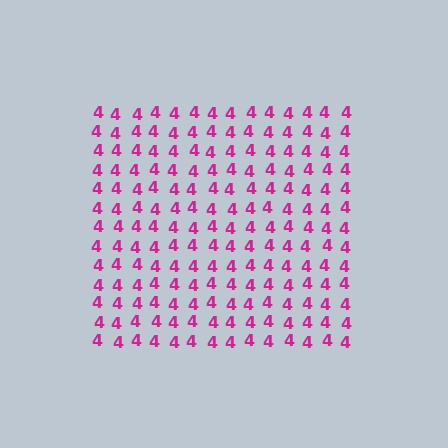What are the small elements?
The small elements are digit 4's.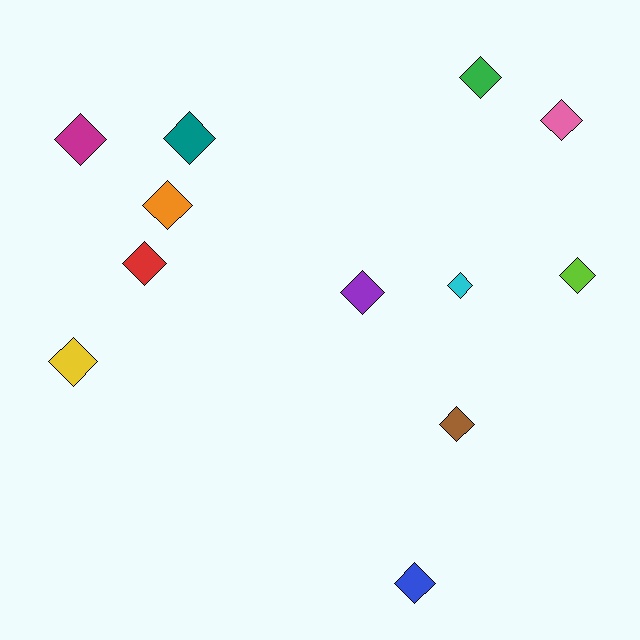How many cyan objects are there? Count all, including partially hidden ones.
There is 1 cyan object.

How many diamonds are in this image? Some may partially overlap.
There are 12 diamonds.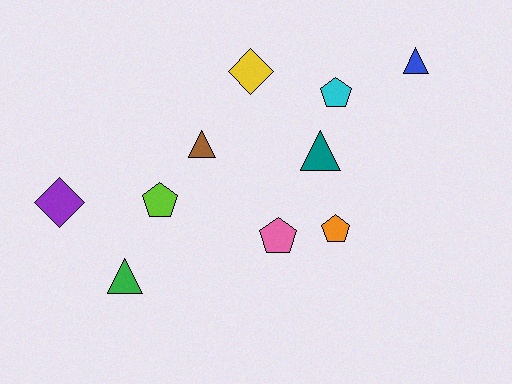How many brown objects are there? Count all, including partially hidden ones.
There is 1 brown object.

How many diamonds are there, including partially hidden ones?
There are 2 diamonds.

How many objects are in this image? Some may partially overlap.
There are 10 objects.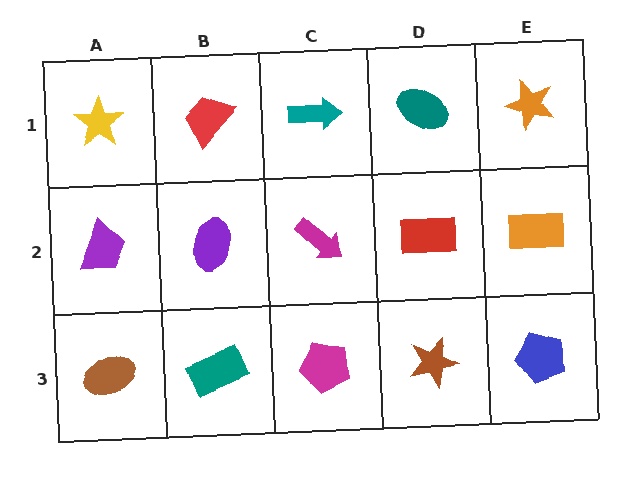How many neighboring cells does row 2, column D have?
4.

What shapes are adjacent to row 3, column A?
A purple trapezoid (row 2, column A), a teal rectangle (row 3, column B).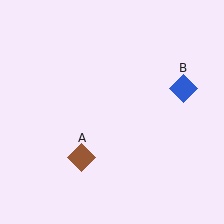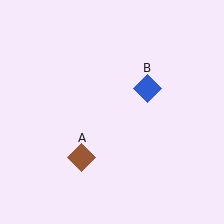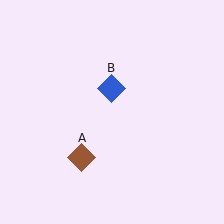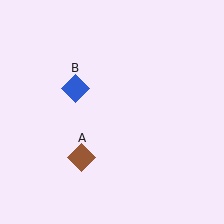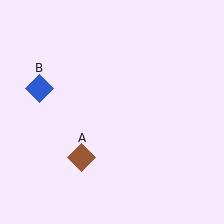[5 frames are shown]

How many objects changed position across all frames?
1 object changed position: blue diamond (object B).